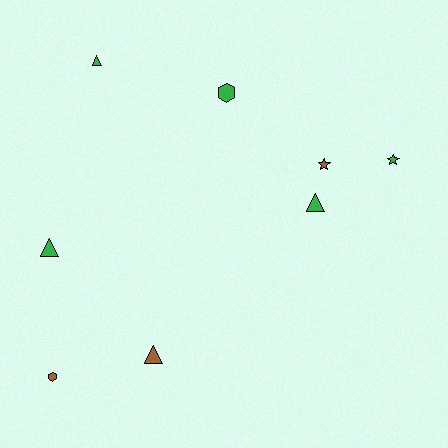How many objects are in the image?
There are 8 objects.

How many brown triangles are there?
There is 1 brown triangle.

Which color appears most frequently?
Green, with 5 objects.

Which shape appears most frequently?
Triangle, with 4 objects.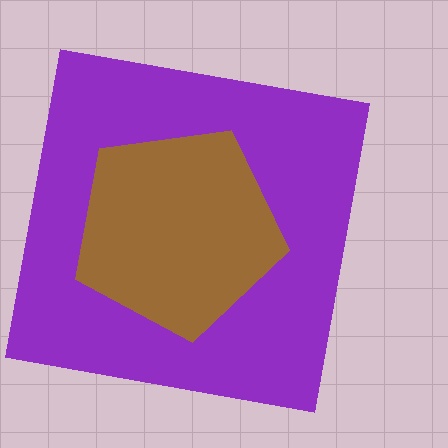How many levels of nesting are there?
2.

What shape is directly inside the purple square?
The brown pentagon.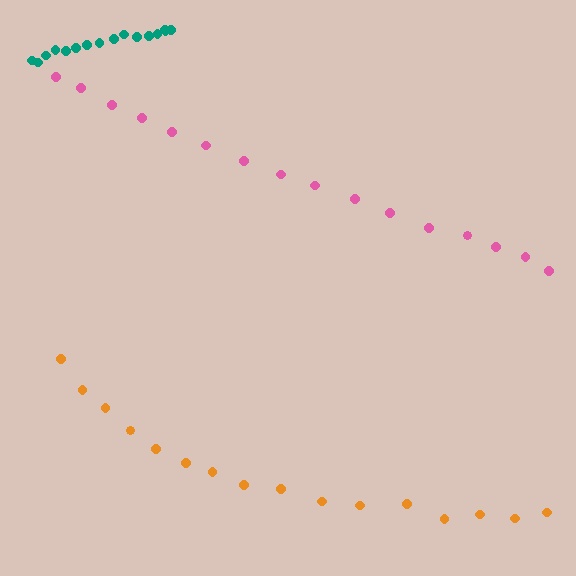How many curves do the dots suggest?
There are 3 distinct paths.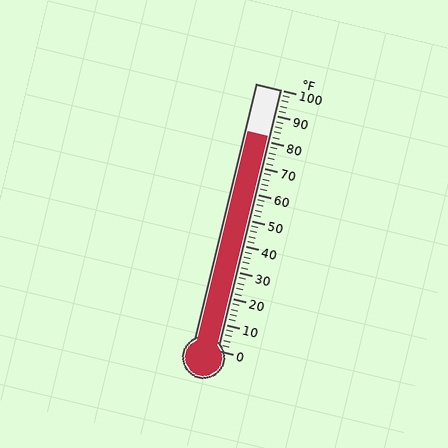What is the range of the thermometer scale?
The thermometer scale ranges from 0°F to 100°F.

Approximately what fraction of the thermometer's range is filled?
The thermometer is filled to approximately 80% of its range.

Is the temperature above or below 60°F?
The temperature is above 60°F.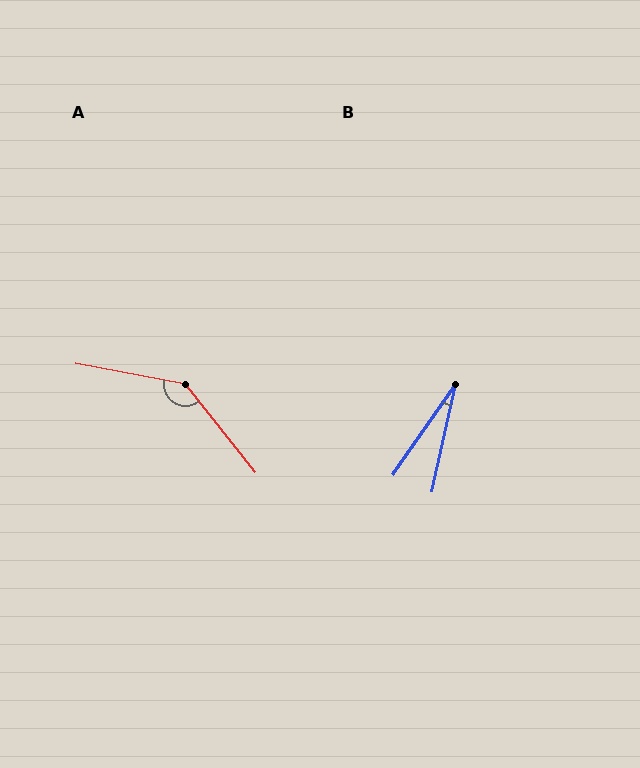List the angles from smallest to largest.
B (22°), A (139°).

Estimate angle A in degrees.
Approximately 139 degrees.